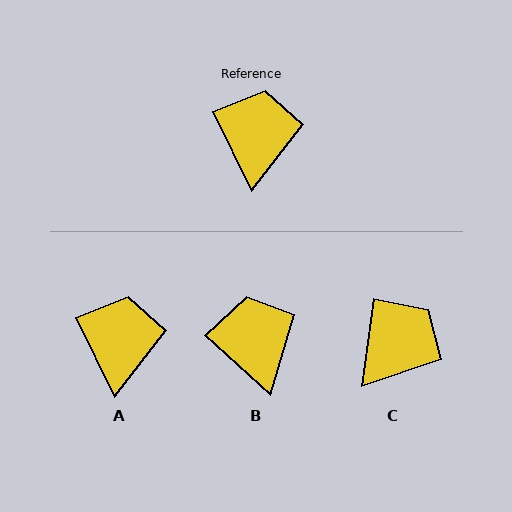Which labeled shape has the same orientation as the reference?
A.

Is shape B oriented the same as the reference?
No, it is off by about 22 degrees.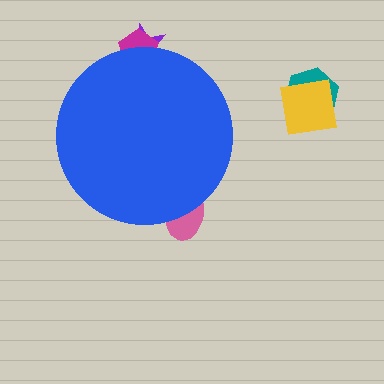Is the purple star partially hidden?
Yes, the purple star is partially hidden behind the blue circle.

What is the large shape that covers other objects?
A blue circle.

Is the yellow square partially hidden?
No, the yellow square is fully visible.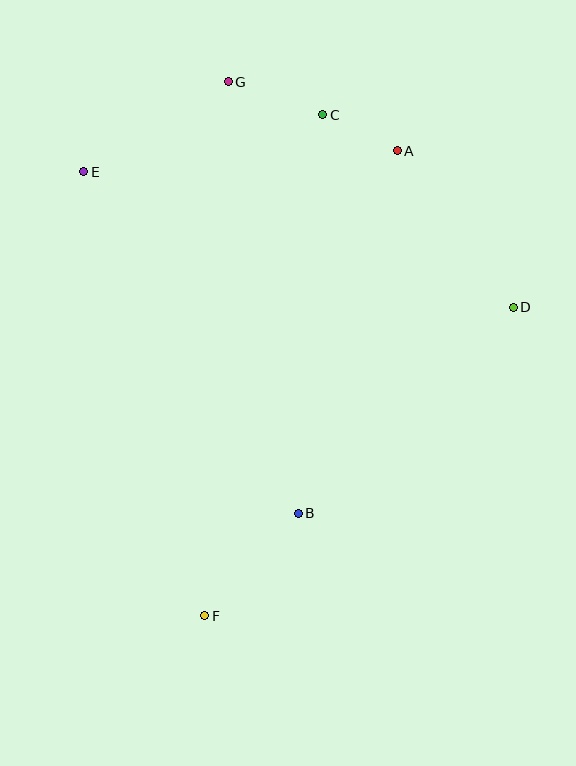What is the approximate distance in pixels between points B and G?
The distance between B and G is approximately 437 pixels.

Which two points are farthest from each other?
Points F and G are farthest from each other.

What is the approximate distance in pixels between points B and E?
The distance between B and E is approximately 403 pixels.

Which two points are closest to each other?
Points A and C are closest to each other.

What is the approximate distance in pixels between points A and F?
The distance between A and F is approximately 503 pixels.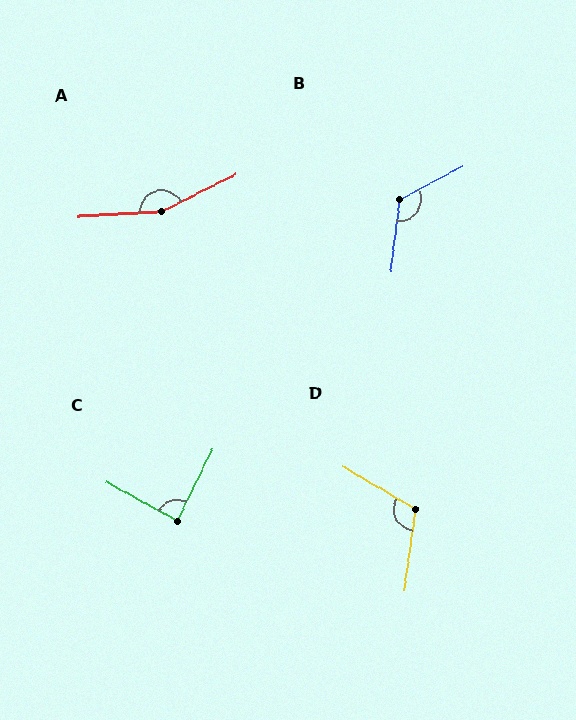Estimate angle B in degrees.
Approximately 125 degrees.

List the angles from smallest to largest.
C (87°), D (113°), B (125°), A (157°).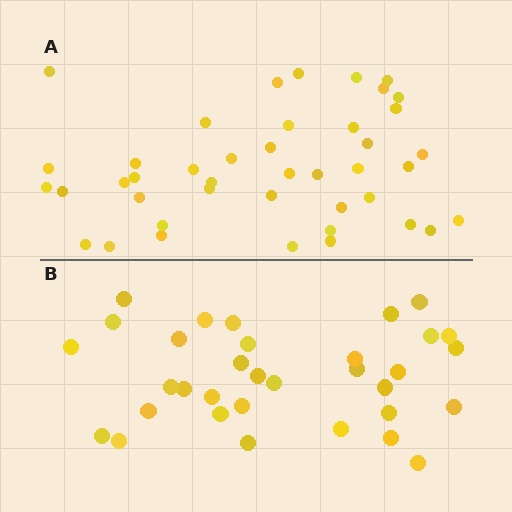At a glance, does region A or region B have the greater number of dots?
Region A (the top region) has more dots.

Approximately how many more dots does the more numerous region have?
Region A has roughly 8 or so more dots than region B.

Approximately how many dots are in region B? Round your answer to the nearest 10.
About 30 dots. (The exact count is 33, which rounds to 30.)